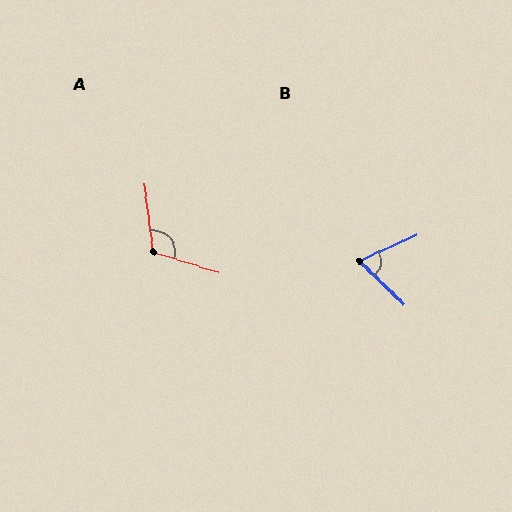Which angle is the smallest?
B, at approximately 69 degrees.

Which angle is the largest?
A, at approximately 115 degrees.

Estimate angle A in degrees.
Approximately 115 degrees.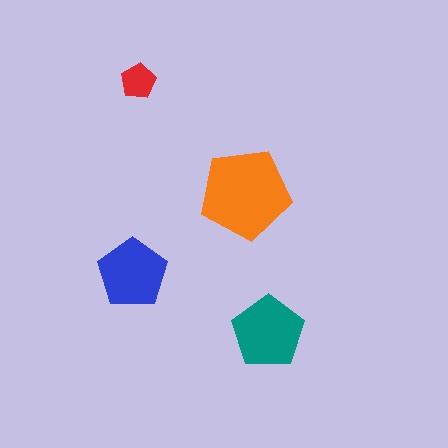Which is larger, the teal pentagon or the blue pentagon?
The teal one.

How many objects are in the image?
There are 4 objects in the image.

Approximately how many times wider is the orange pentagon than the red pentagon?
About 2.5 times wider.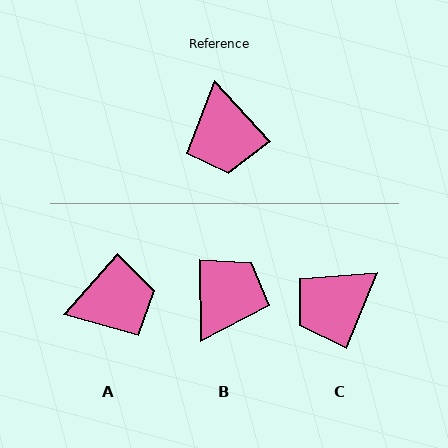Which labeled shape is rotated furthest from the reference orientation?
B, about 139 degrees away.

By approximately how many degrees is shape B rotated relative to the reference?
Approximately 139 degrees counter-clockwise.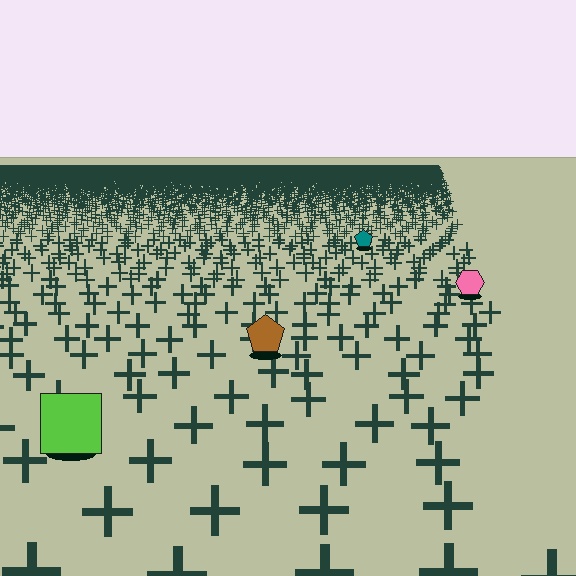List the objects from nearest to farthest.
From nearest to farthest: the lime square, the brown pentagon, the pink hexagon, the teal pentagon.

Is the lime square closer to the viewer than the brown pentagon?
Yes. The lime square is closer — you can tell from the texture gradient: the ground texture is coarser near it.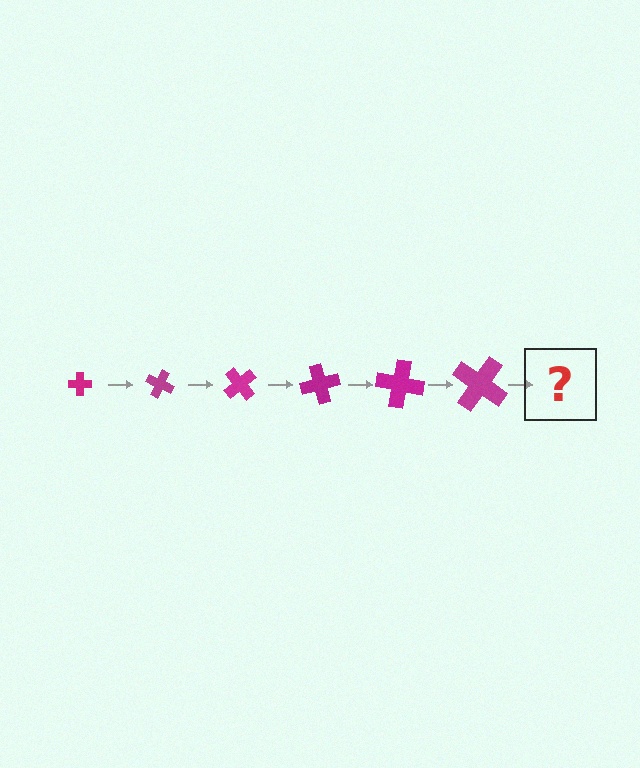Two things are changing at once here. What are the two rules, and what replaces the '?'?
The two rules are that the cross grows larger each step and it rotates 25 degrees each step. The '?' should be a cross, larger than the previous one and rotated 150 degrees from the start.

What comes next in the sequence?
The next element should be a cross, larger than the previous one and rotated 150 degrees from the start.